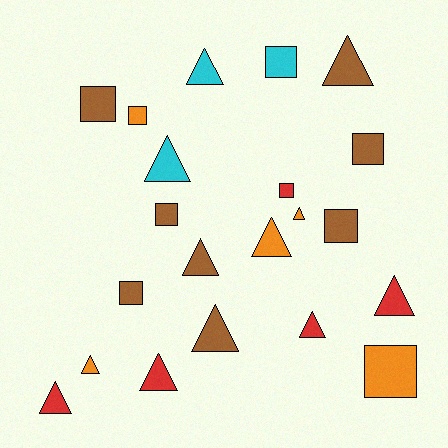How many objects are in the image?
There are 21 objects.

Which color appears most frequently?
Brown, with 8 objects.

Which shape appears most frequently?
Triangle, with 12 objects.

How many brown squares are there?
There are 5 brown squares.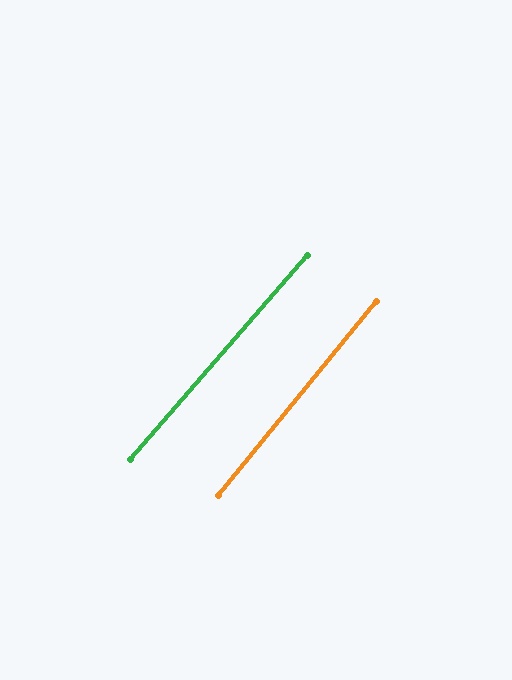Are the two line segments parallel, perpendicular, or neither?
Parallel — their directions differ by only 1.8°.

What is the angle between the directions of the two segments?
Approximately 2 degrees.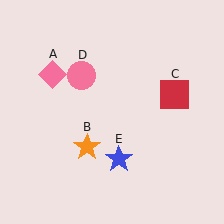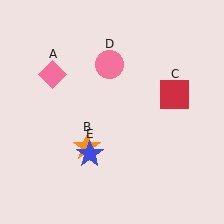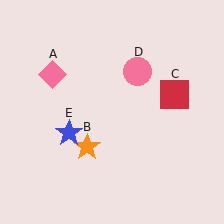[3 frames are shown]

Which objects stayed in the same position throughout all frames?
Pink diamond (object A) and orange star (object B) and red square (object C) remained stationary.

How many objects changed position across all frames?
2 objects changed position: pink circle (object D), blue star (object E).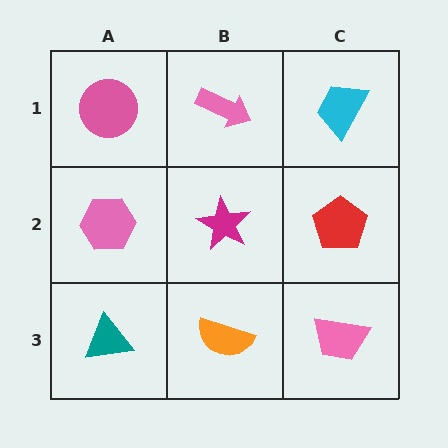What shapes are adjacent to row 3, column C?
A red pentagon (row 2, column C), an orange semicircle (row 3, column B).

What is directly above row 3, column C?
A red pentagon.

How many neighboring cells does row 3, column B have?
3.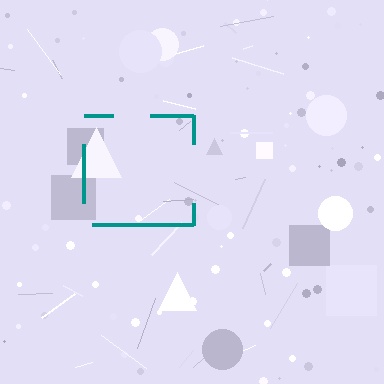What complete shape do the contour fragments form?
The contour fragments form a square.